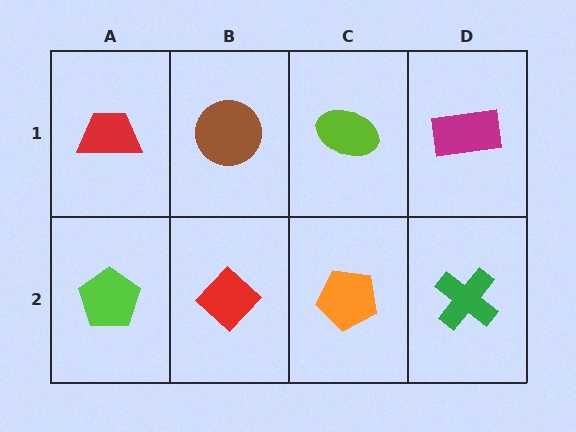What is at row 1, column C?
A lime ellipse.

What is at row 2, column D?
A green cross.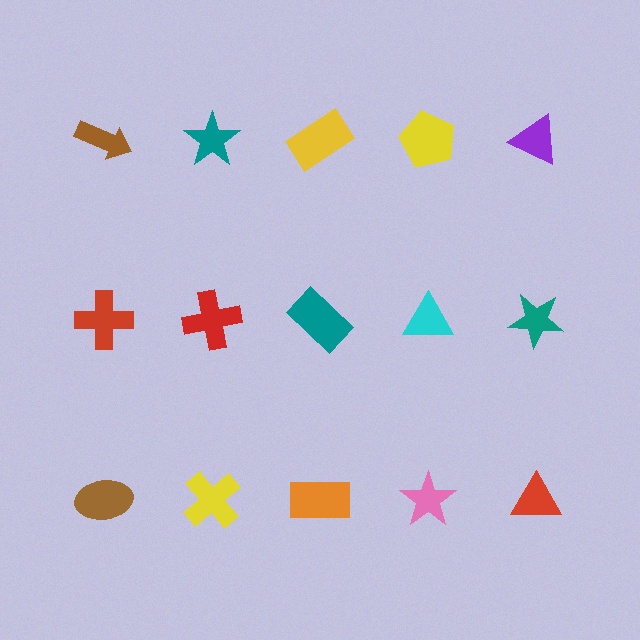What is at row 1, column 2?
A teal star.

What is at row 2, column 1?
A red cross.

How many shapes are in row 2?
5 shapes.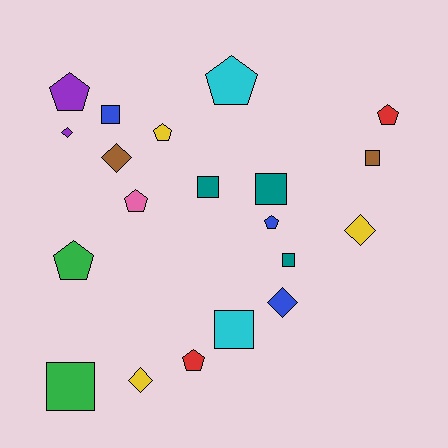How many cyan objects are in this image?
There are 2 cyan objects.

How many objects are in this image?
There are 20 objects.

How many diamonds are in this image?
There are 5 diamonds.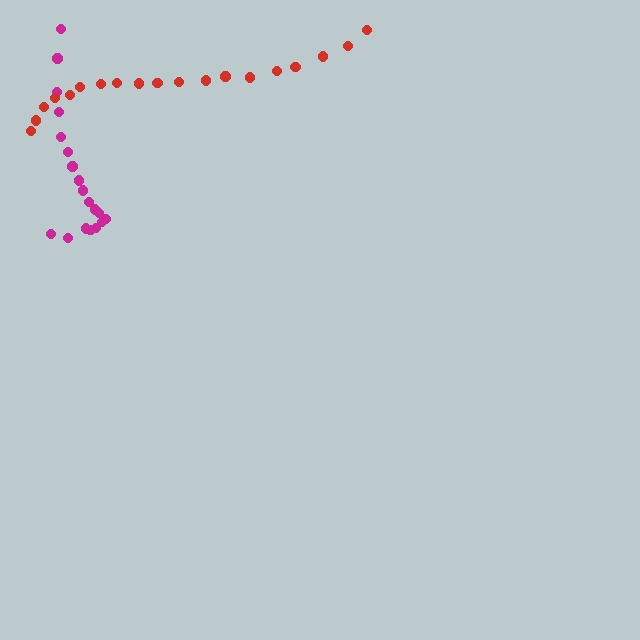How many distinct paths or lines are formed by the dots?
There are 2 distinct paths.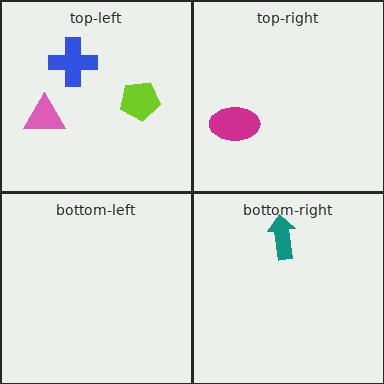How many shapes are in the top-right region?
1.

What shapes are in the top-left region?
The blue cross, the pink triangle, the lime pentagon.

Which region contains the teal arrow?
The bottom-right region.